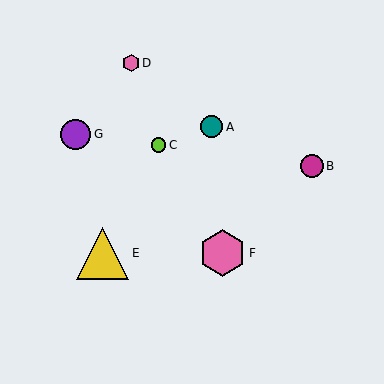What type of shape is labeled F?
Shape F is a pink hexagon.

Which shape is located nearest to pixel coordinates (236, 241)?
The pink hexagon (labeled F) at (222, 253) is nearest to that location.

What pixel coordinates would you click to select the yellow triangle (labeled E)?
Click at (103, 253) to select the yellow triangle E.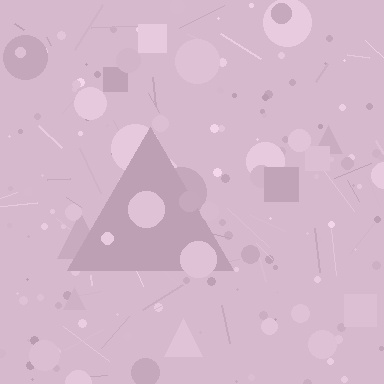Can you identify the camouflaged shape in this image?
The camouflaged shape is a triangle.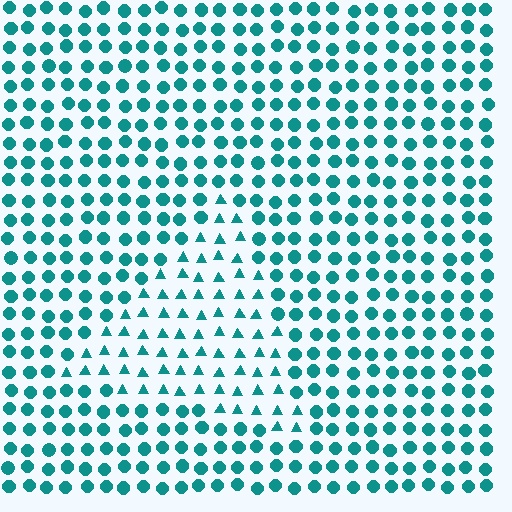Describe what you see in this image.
The image is filled with small teal elements arranged in a uniform grid. A triangle-shaped region contains triangles, while the surrounding area contains circles. The boundary is defined purely by the change in element shape.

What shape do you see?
I see a triangle.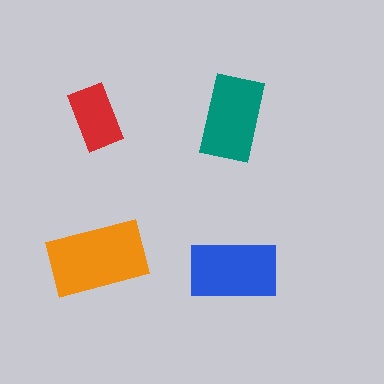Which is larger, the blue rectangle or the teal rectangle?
The blue one.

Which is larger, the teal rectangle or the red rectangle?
The teal one.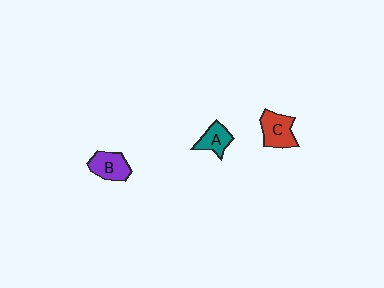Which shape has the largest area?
Shape C (red).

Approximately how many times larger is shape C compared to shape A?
Approximately 1.3 times.